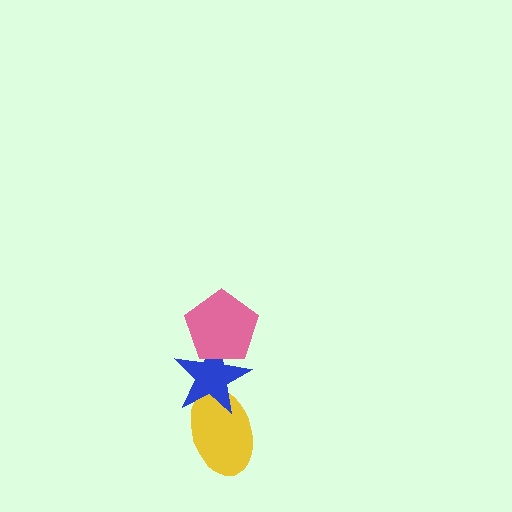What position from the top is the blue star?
The blue star is 2nd from the top.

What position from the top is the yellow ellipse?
The yellow ellipse is 3rd from the top.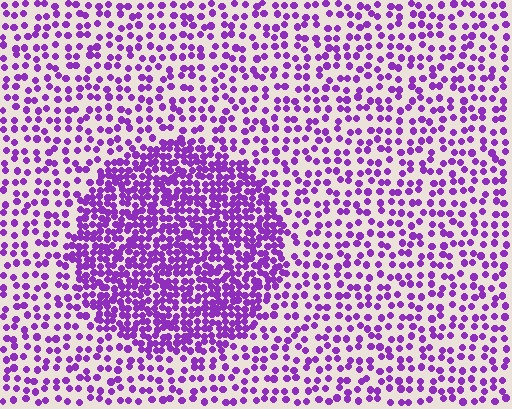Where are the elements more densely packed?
The elements are more densely packed inside the circle boundary.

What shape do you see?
I see a circle.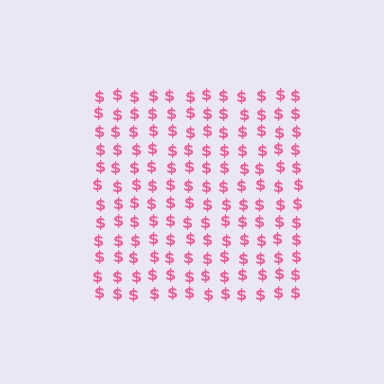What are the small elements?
The small elements are dollar signs.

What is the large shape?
The large shape is a square.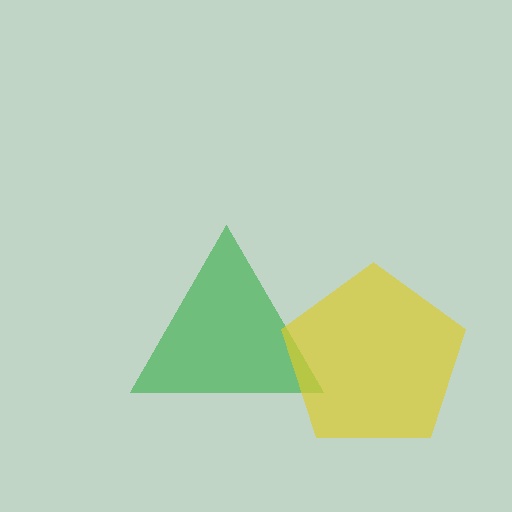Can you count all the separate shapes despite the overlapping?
Yes, there are 2 separate shapes.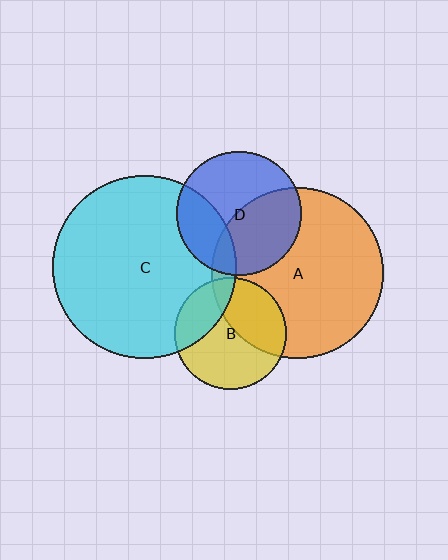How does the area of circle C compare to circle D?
Approximately 2.2 times.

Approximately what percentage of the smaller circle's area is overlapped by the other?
Approximately 40%.